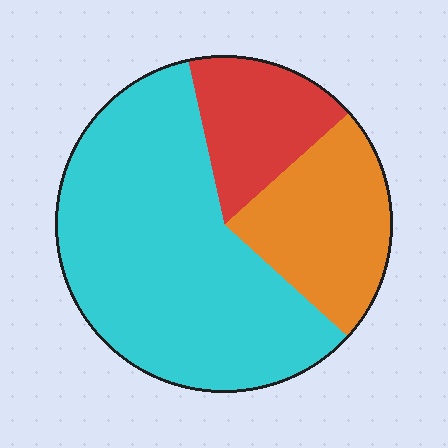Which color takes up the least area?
Red, at roughly 15%.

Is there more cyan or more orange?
Cyan.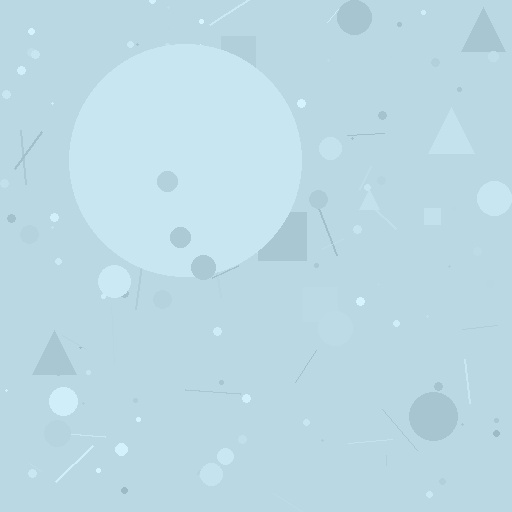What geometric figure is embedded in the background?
A circle is embedded in the background.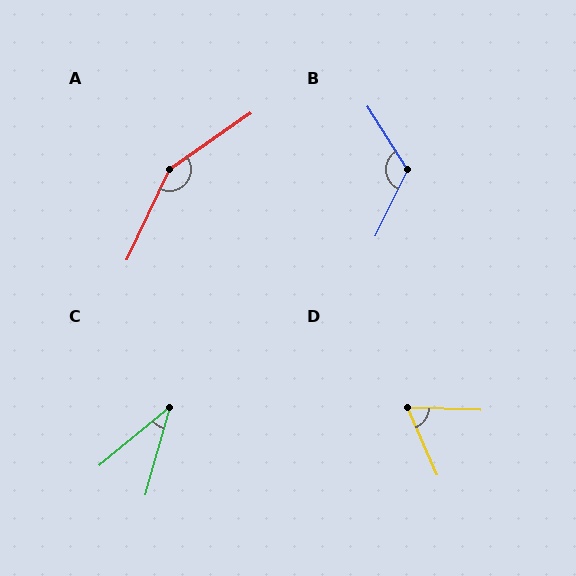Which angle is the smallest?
C, at approximately 35 degrees.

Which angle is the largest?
A, at approximately 149 degrees.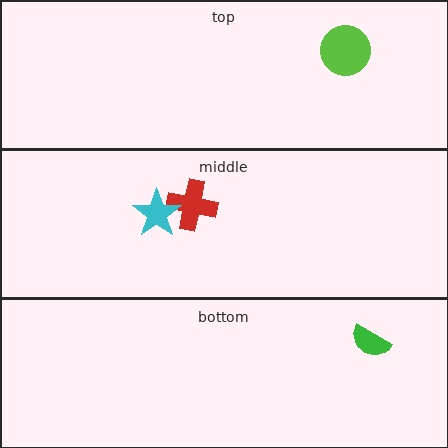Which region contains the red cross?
The middle region.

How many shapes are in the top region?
1.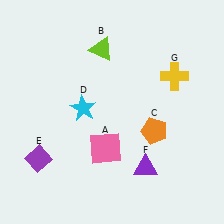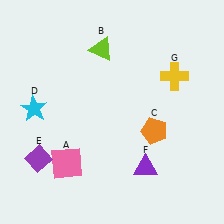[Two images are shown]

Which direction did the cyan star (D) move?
The cyan star (D) moved left.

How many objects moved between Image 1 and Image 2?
2 objects moved between the two images.